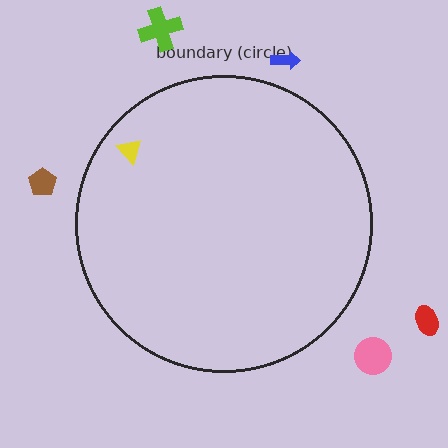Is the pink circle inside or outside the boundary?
Outside.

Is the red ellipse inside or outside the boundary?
Outside.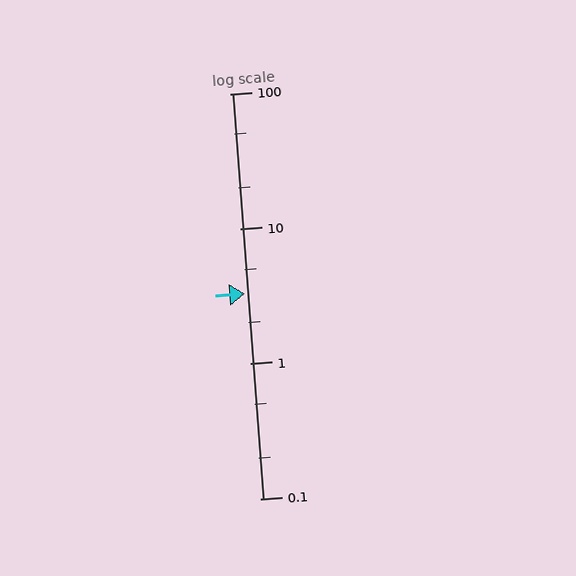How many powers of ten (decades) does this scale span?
The scale spans 3 decades, from 0.1 to 100.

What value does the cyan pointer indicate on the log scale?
The pointer indicates approximately 3.3.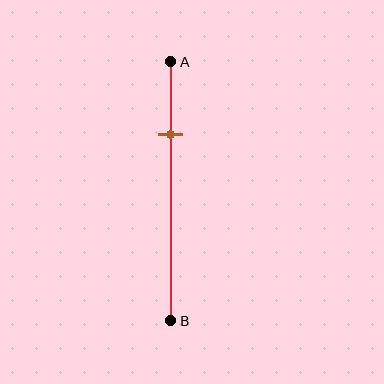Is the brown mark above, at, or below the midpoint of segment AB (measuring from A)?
The brown mark is above the midpoint of segment AB.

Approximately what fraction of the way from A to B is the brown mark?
The brown mark is approximately 30% of the way from A to B.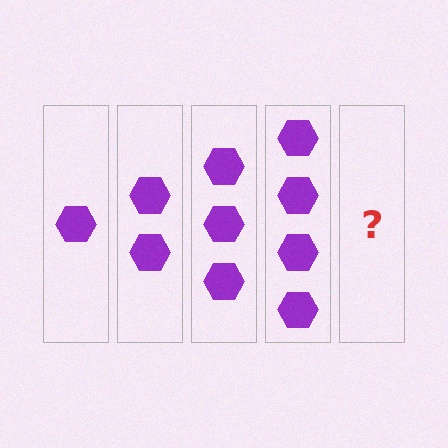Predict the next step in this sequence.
The next step is 5 hexagons.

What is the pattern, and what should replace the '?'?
The pattern is that each step adds one more hexagon. The '?' should be 5 hexagons.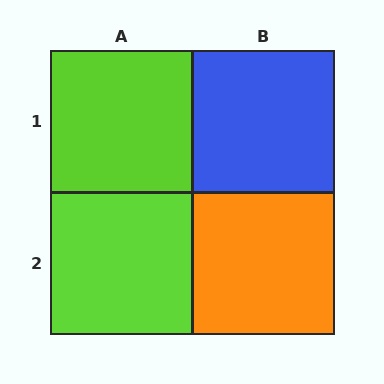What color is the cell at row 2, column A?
Lime.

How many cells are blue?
1 cell is blue.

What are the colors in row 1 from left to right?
Lime, blue.